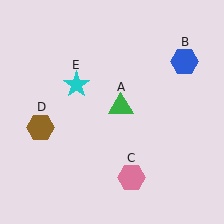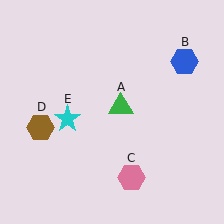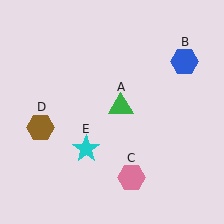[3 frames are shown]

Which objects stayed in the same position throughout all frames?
Green triangle (object A) and blue hexagon (object B) and pink hexagon (object C) and brown hexagon (object D) remained stationary.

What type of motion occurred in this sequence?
The cyan star (object E) rotated counterclockwise around the center of the scene.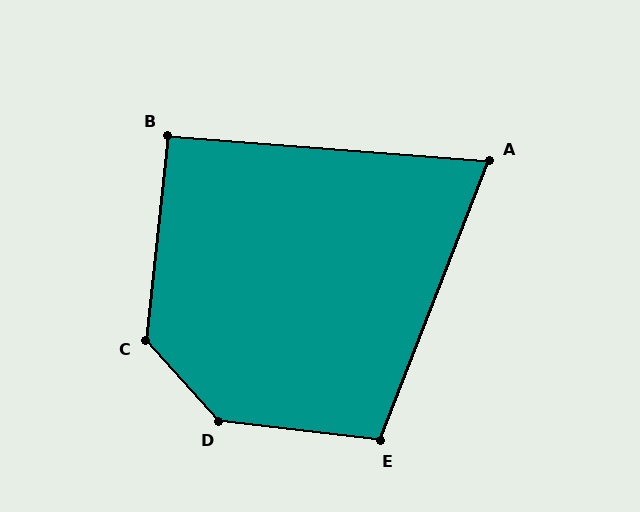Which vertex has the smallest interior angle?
A, at approximately 73 degrees.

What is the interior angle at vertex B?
Approximately 92 degrees (approximately right).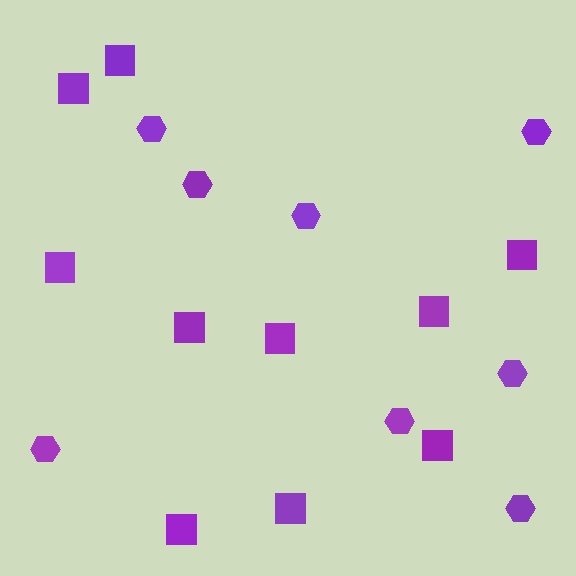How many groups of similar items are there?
There are 2 groups: one group of squares (10) and one group of hexagons (8).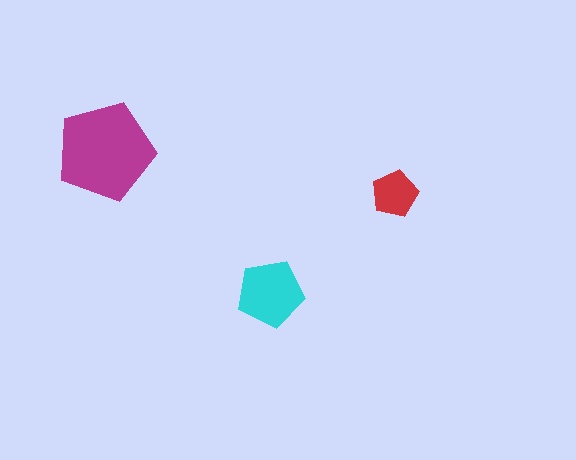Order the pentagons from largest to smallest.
the magenta one, the cyan one, the red one.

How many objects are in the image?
There are 3 objects in the image.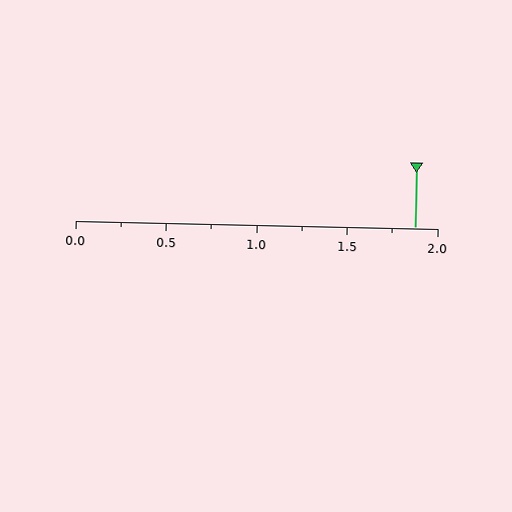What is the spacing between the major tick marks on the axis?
The major ticks are spaced 0.5 apart.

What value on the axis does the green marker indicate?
The marker indicates approximately 1.88.